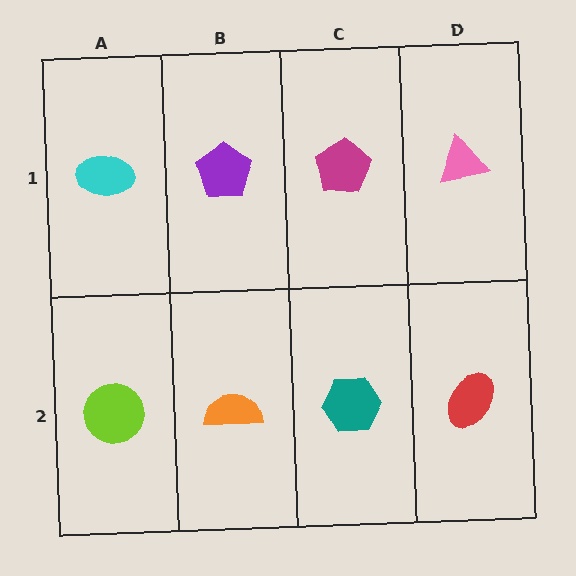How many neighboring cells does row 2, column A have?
2.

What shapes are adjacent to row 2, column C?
A magenta pentagon (row 1, column C), an orange semicircle (row 2, column B), a red ellipse (row 2, column D).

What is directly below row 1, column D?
A red ellipse.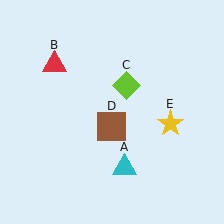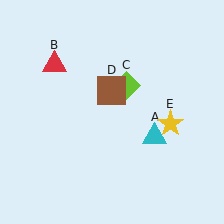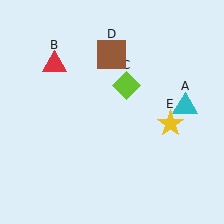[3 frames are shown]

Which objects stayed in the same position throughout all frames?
Red triangle (object B) and lime diamond (object C) and yellow star (object E) remained stationary.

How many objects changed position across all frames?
2 objects changed position: cyan triangle (object A), brown square (object D).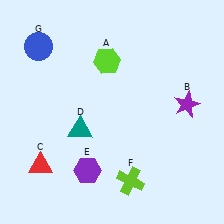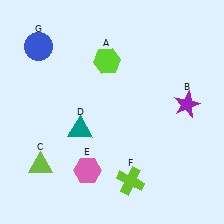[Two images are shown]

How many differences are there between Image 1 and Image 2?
There are 2 differences between the two images.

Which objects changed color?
C changed from red to lime. E changed from purple to pink.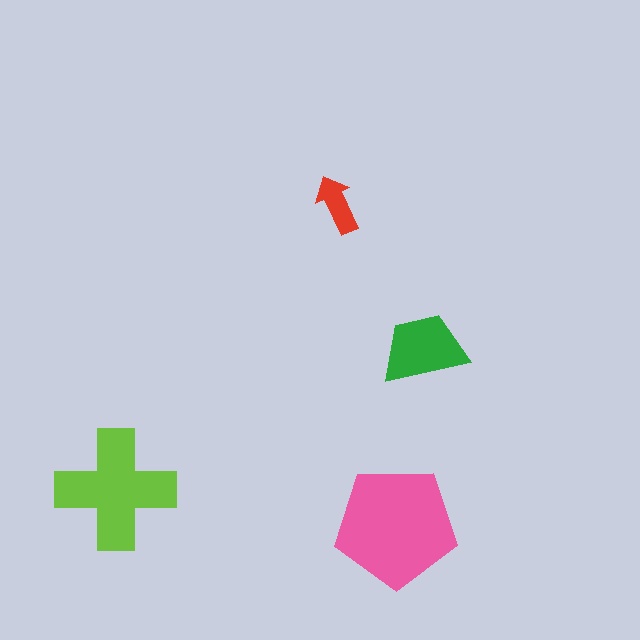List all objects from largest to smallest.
The pink pentagon, the lime cross, the green trapezoid, the red arrow.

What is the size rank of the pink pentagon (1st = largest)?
1st.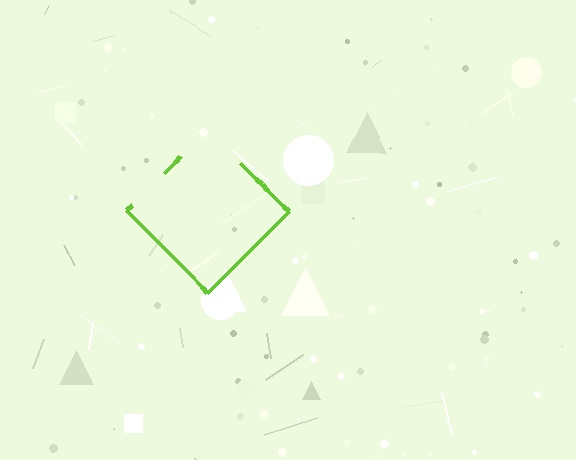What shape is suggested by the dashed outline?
The dashed outline suggests a diamond.